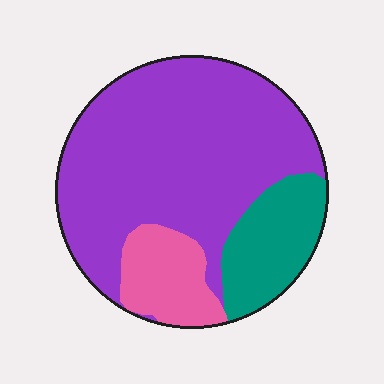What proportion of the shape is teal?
Teal covers around 20% of the shape.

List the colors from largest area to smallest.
From largest to smallest: purple, teal, pink.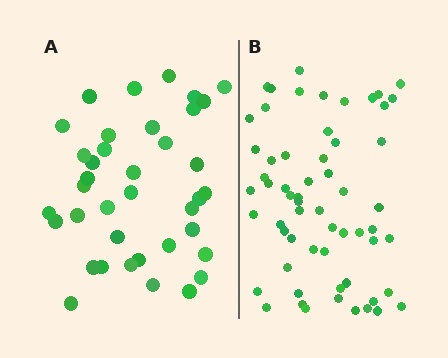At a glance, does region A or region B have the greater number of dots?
Region B (the right region) has more dots.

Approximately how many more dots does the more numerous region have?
Region B has approximately 20 more dots than region A.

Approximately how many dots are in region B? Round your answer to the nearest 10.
About 60 dots.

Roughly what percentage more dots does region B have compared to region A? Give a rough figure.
About 60% more.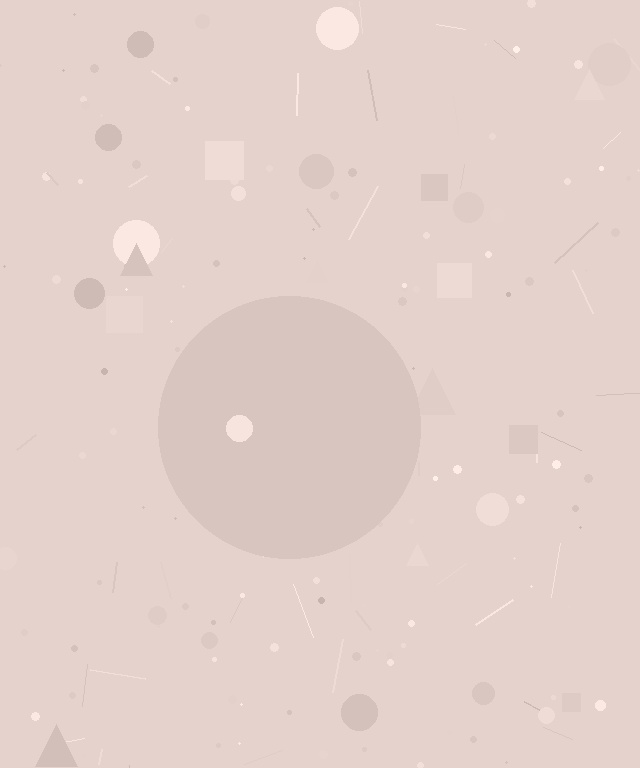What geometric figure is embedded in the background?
A circle is embedded in the background.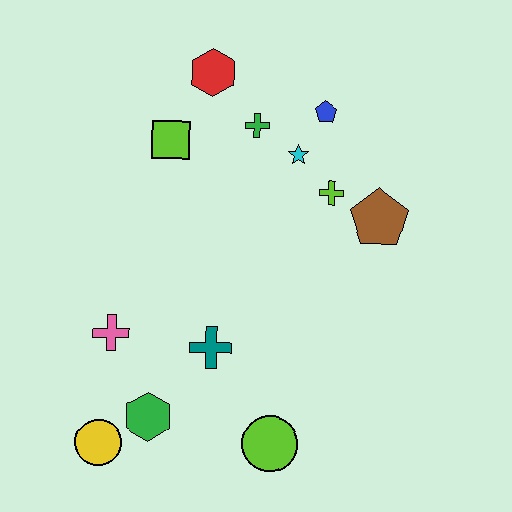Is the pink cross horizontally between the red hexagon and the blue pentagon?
No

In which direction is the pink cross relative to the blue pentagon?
The pink cross is below the blue pentagon.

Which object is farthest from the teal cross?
The red hexagon is farthest from the teal cross.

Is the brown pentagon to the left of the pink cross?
No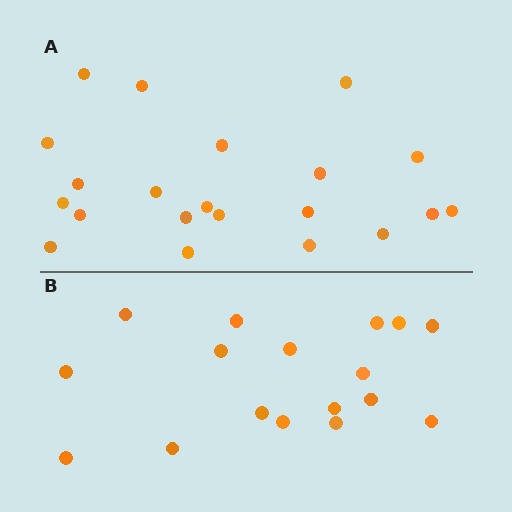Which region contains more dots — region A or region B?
Region A (the top region) has more dots.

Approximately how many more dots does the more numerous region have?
Region A has about 4 more dots than region B.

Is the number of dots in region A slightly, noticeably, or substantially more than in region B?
Region A has only slightly more — the two regions are fairly close. The ratio is roughly 1.2 to 1.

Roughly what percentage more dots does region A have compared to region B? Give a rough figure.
About 25% more.